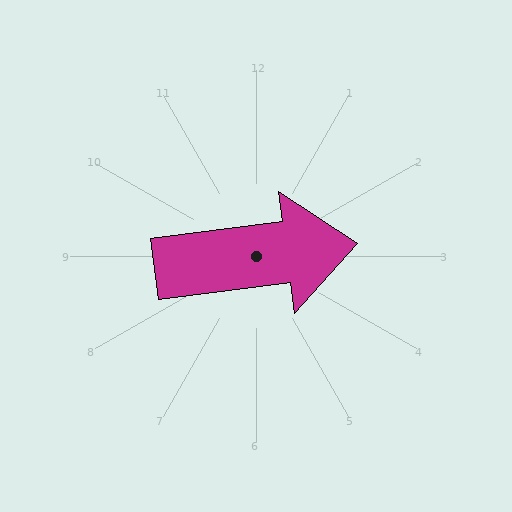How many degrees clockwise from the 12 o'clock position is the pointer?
Approximately 83 degrees.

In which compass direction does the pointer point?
East.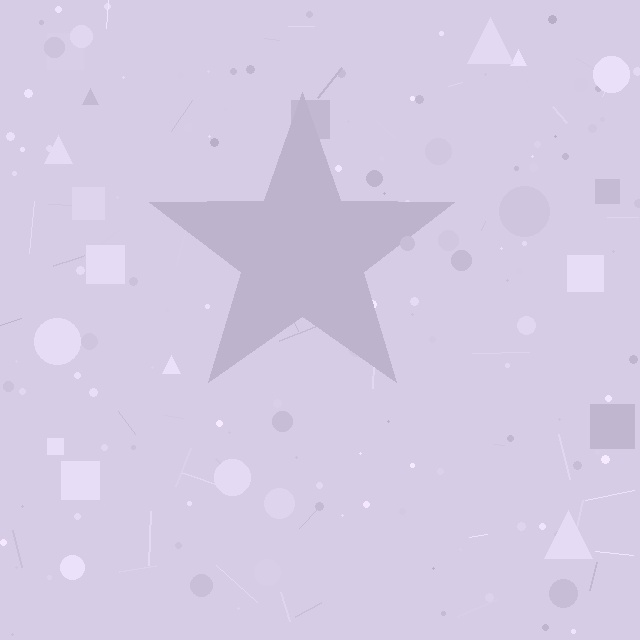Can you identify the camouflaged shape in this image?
The camouflaged shape is a star.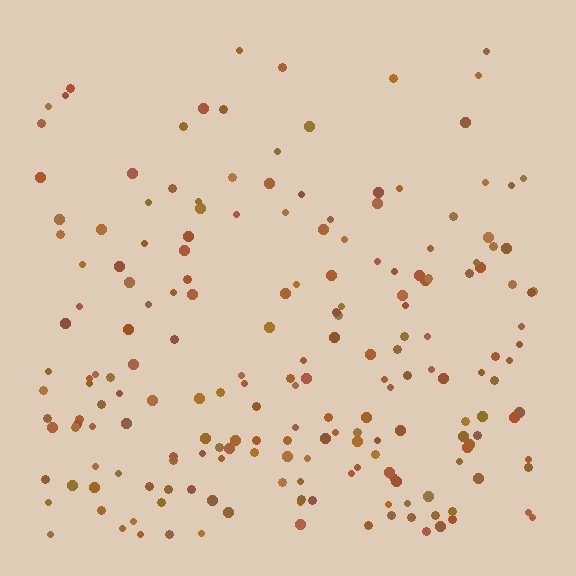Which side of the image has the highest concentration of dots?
The bottom.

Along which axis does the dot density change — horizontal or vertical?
Vertical.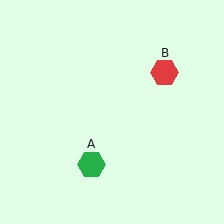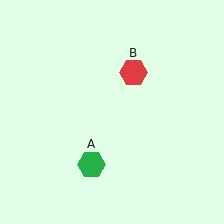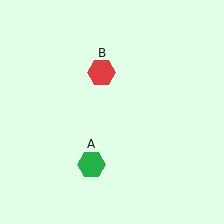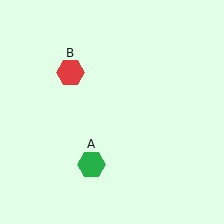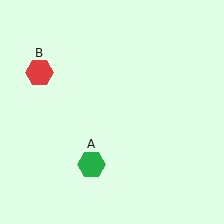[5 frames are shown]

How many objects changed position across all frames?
1 object changed position: red hexagon (object B).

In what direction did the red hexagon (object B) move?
The red hexagon (object B) moved left.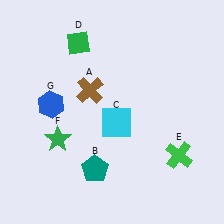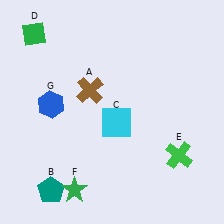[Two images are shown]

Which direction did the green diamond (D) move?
The green diamond (D) moved left.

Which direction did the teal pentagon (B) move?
The teal pentagon (B) moved left.